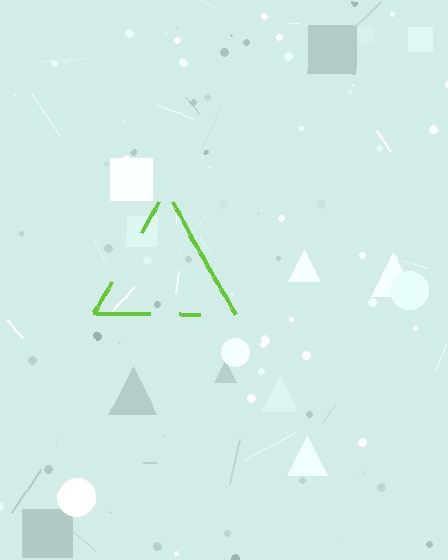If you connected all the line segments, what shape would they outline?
They would outline a triangle.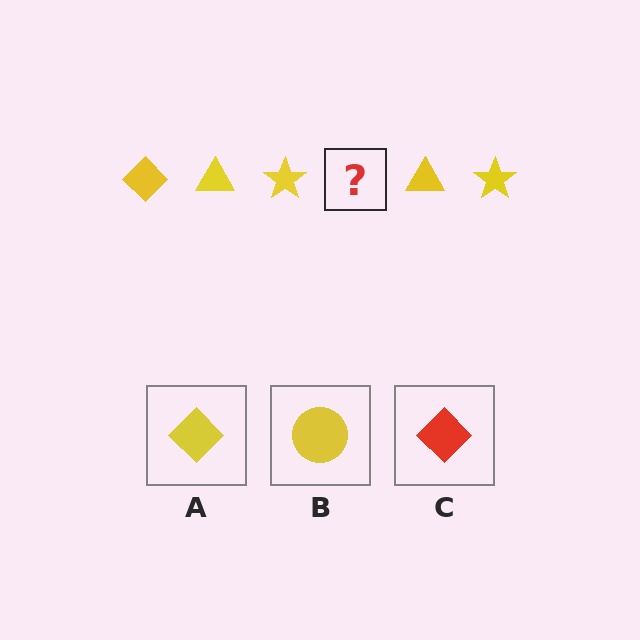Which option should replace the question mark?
Option A.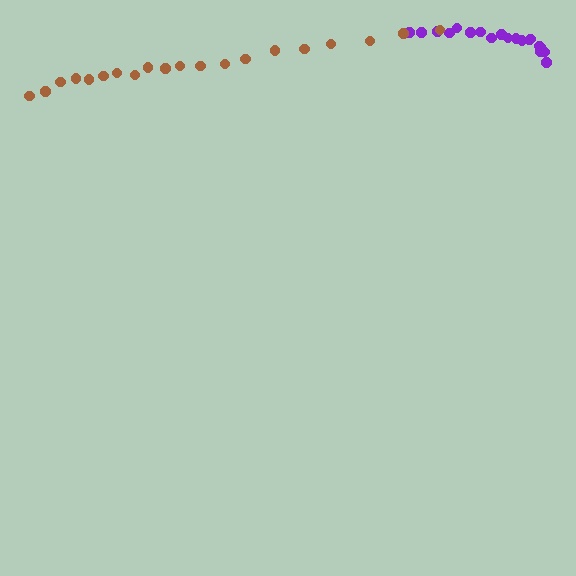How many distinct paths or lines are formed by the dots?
There are 2 distinct paths.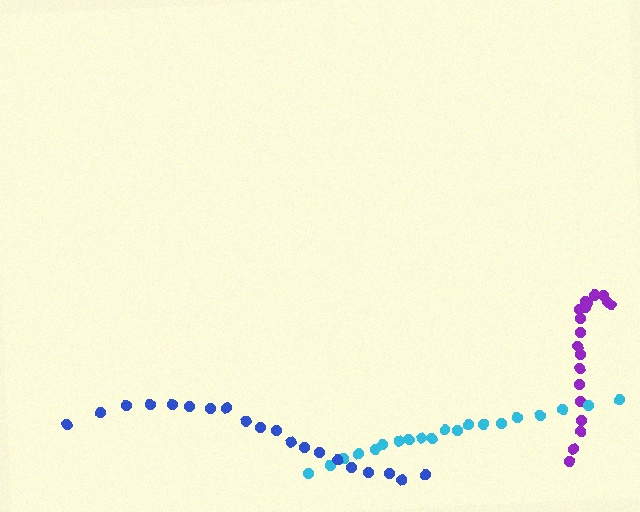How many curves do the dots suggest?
There are 3 distinct paths.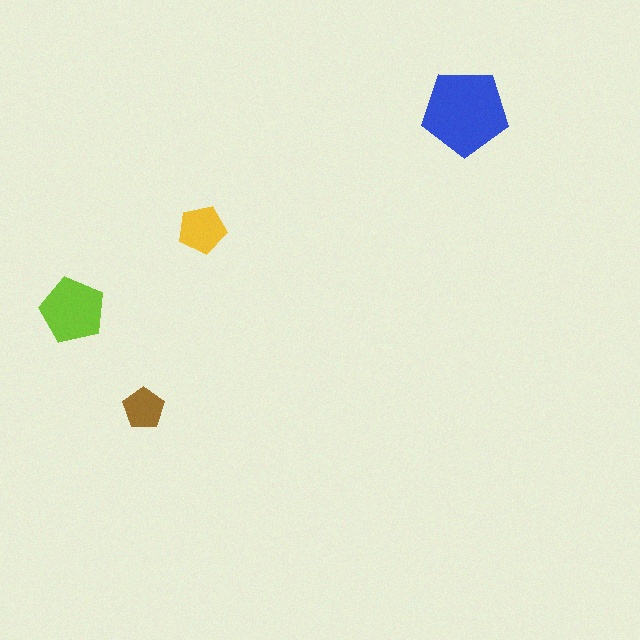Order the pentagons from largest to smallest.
the blue one, the lime one, the yellow one, the brown one.